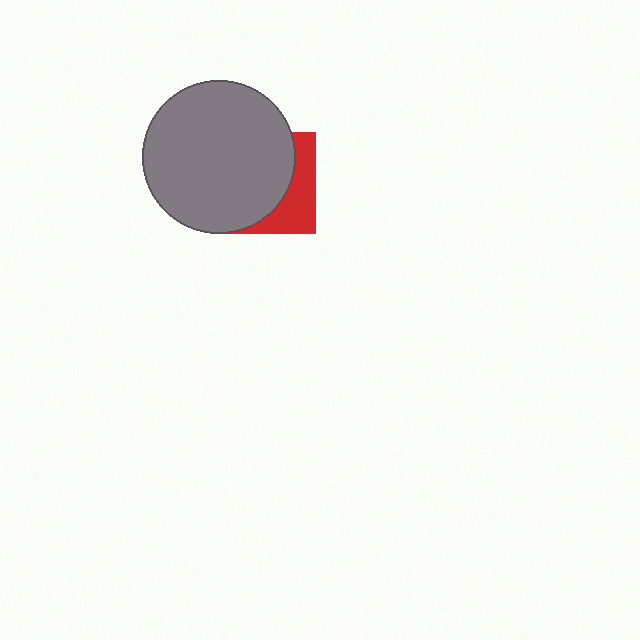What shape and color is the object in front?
The object in front is a gray circle.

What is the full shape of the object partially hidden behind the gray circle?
The partially hidden object is a red square.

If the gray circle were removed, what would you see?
You would see the complete red square.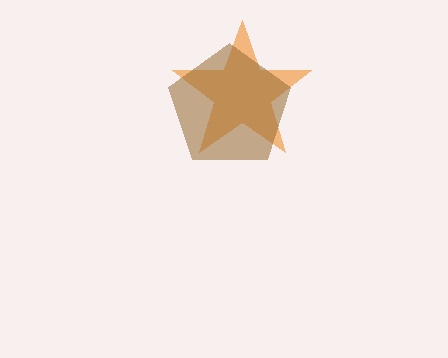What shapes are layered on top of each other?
The layered shapes are: an orange star, a brown pentagon.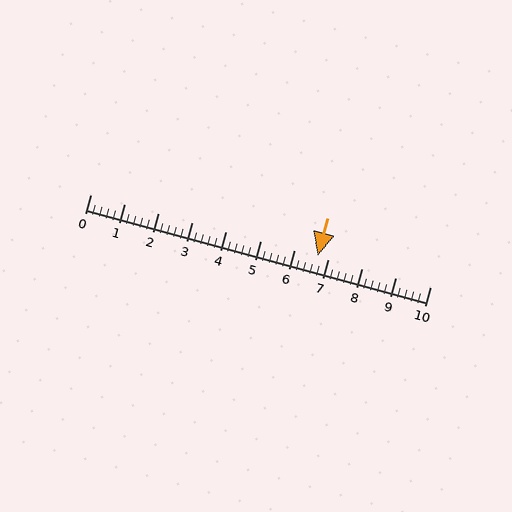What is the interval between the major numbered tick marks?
The major tick marks are spaced 1 units apart.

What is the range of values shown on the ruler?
The ruler shows values from 0 to 10.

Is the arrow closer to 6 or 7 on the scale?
The arrow is closer to 7.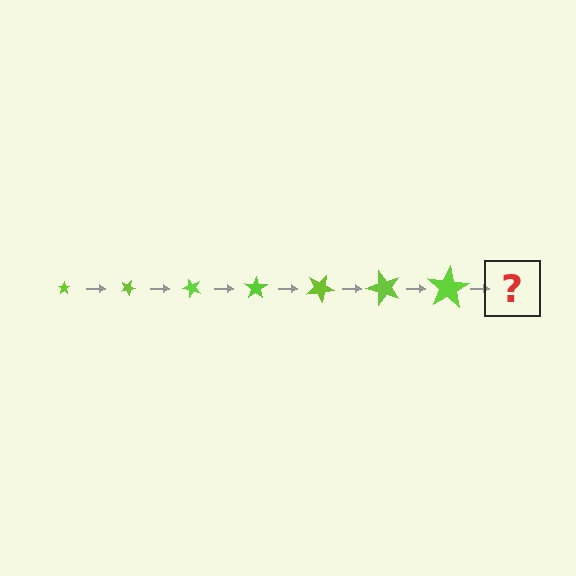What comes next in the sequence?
The next element should be a star, larger than the previous one and rotated 175 degrees from the start.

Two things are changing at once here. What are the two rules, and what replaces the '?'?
The two rules are that the star grows larger each step and it rotates 25 degrees each step. The '?' should be a star, larger than the previous one and rotated 175 degrees from the start.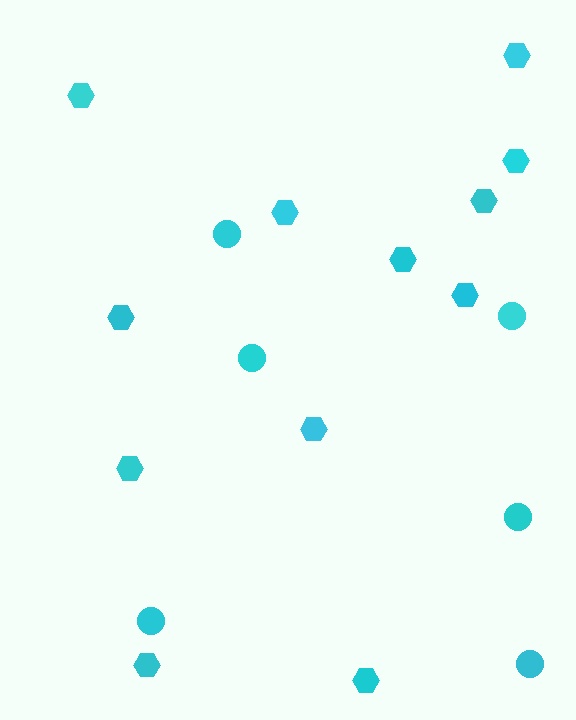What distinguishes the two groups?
There are 2 groups: one group of hexagons (12) and one group of circles (6).